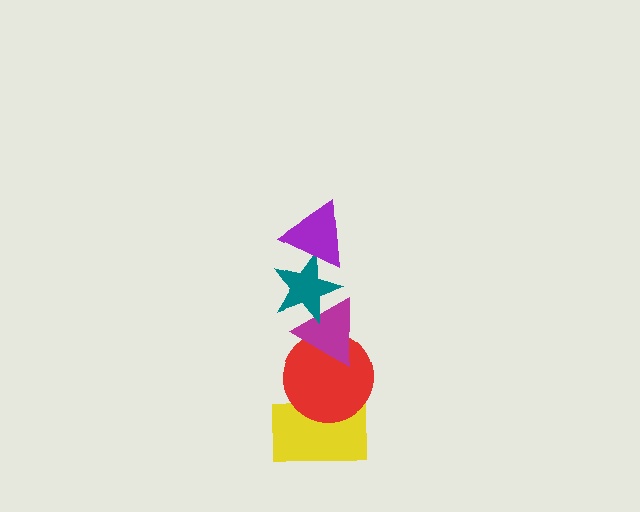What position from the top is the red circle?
The red circle is 4th from the top.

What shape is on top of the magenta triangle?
The teal star is on top of the magenta triangle.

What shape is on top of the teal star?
The purple triangle is on top of the teal star.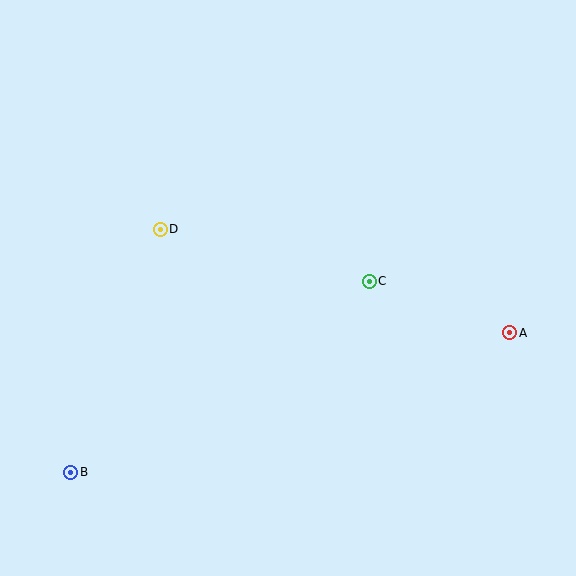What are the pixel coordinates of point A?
Point A is at (510, 333).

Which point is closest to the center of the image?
Point C at (369, 281) is closest to the center.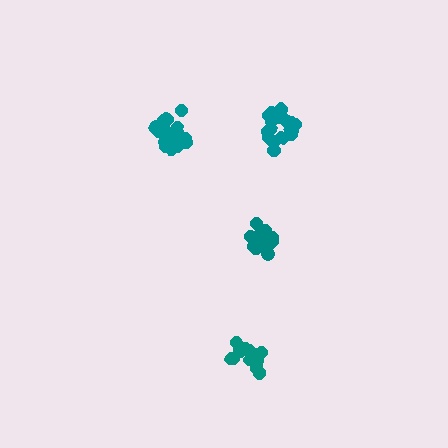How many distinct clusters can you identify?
There are 4 distinct clusters.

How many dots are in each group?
Group 1: 18 dots, Group 2: 13 dots, Group 3: 19 dots, Group 4: 16 dots (66 total).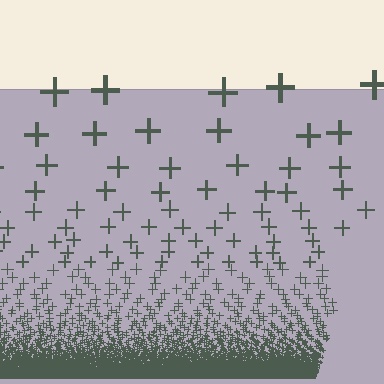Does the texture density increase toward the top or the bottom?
Density increases toward the bottom.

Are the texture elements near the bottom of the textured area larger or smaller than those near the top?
Smaller. The gradient is inverted — elements near the bottom are smaller and denser.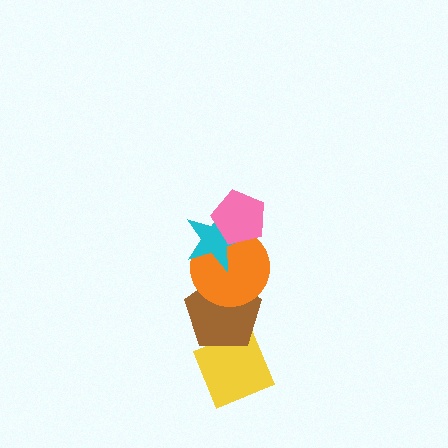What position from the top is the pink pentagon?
The pink pentagon is 1st from the top.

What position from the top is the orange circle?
The orange circle is 3rd from the top.